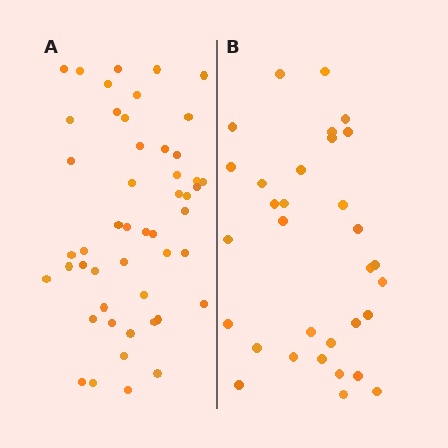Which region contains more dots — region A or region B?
Region A (the left region) has more dots.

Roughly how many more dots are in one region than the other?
Region A has approximately 15 more dots than region B.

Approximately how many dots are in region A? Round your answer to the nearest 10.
About 50 dots. (The exact count is 49, which rounds to 50.)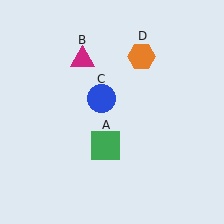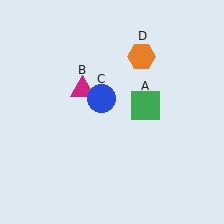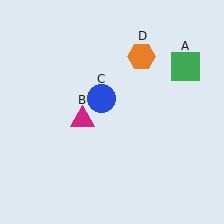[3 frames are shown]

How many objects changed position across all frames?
2 objects changed position: green square (object A), magenta triangle (object B).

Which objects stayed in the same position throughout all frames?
Blue circle (object C) and orange hexagon (object D) remained stationary.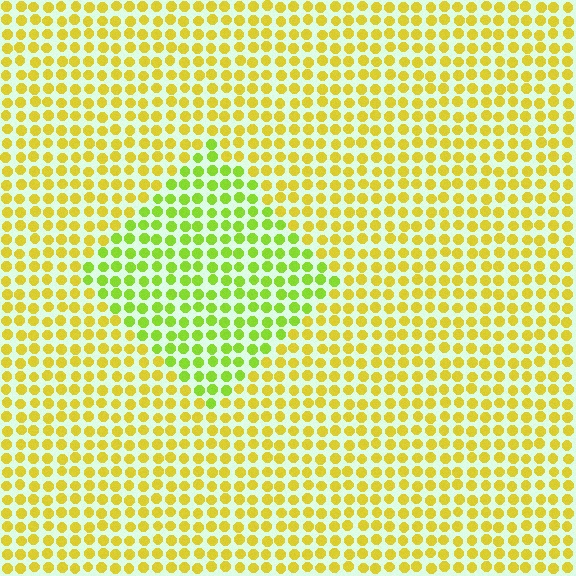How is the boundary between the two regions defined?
The boundary is defined purely by a slight shift in hue (about 35 degrees). Spacing, size, and orientation are identical on both sides.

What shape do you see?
I see a diamond.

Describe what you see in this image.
The image is filled with small yellow elements in a uniform arrangement. A diamond-shaped region is visible where the elements are tinted to a slightly different hue, forming a subtle color boundary.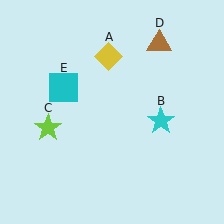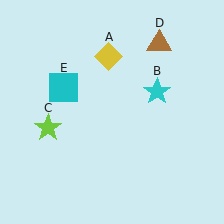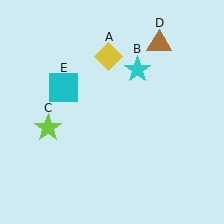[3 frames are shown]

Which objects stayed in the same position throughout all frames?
Yellow diamond (object A) and lime star (object C) and brown triangle (object D) and cyan square (object E) remained stationary.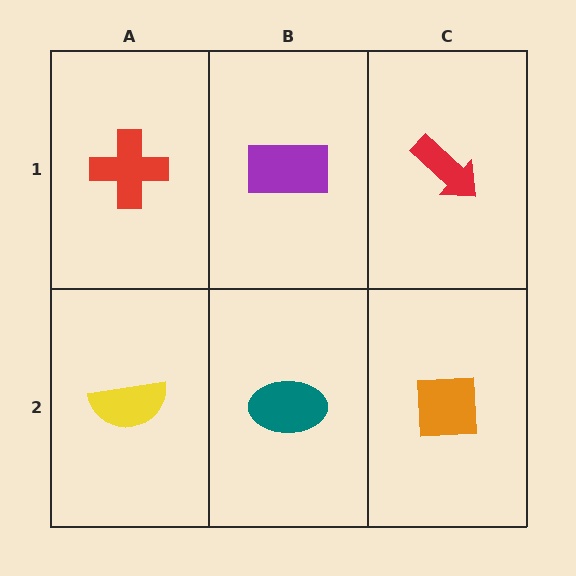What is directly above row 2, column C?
A red arrow.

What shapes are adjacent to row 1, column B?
A teal ellipse (row 2, column B), a red cross (row 1, column A), a red arrow (row 1, column C).